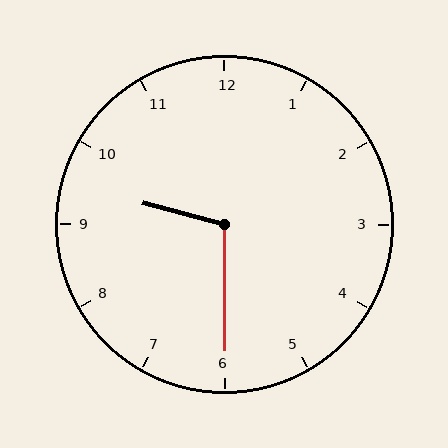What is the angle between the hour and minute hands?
Approximately 105 degrees.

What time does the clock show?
9:30.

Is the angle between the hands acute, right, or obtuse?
It is obtuse.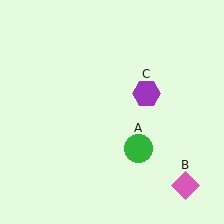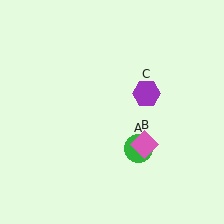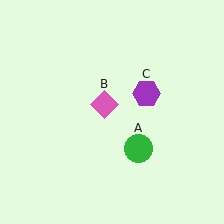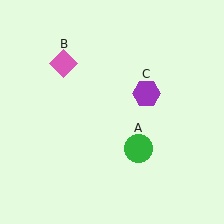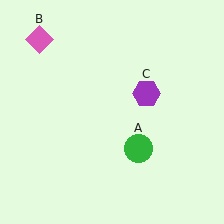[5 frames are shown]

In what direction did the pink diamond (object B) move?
The pink diamond (object B) moved up and to the left.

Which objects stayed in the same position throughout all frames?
Green circle (object A) and purple hexagon (object C) remained stationary.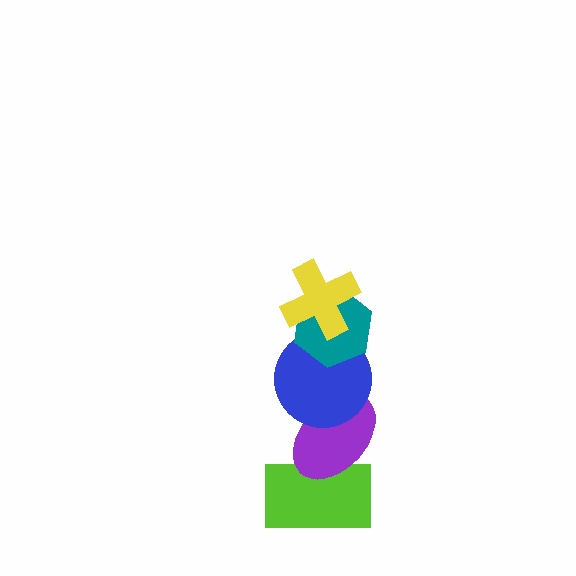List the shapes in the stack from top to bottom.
From top to bottom: the yellow cross, the teal hexagon, the blue circle, the purple ellipse, the lime rectangle.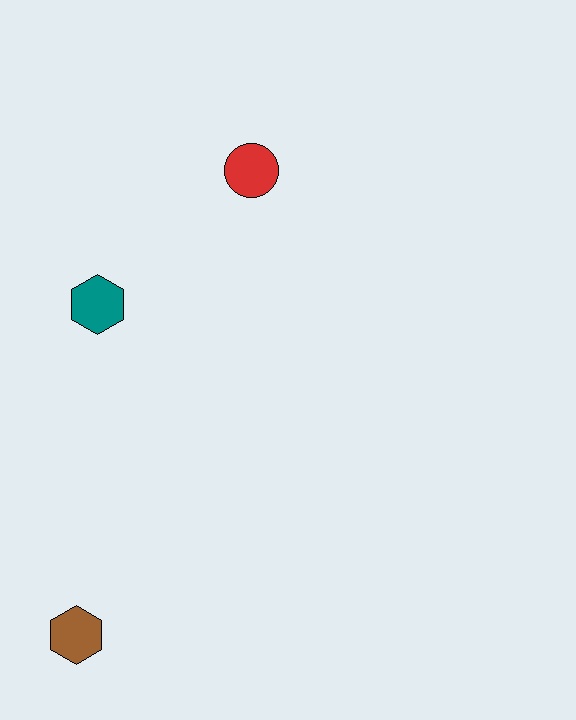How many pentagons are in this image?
There are no pentagons.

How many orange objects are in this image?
There are no orange objects.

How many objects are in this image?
There are 3 objects.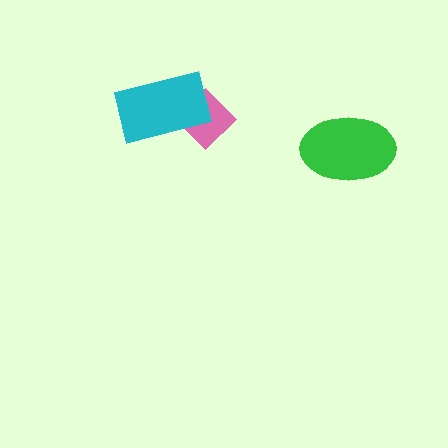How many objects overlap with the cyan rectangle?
1 object overlaps with the cyan rectangle.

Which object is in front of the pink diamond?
The cyan rectangle is in front of the pink diamond.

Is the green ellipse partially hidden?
No, no other shape covers it.